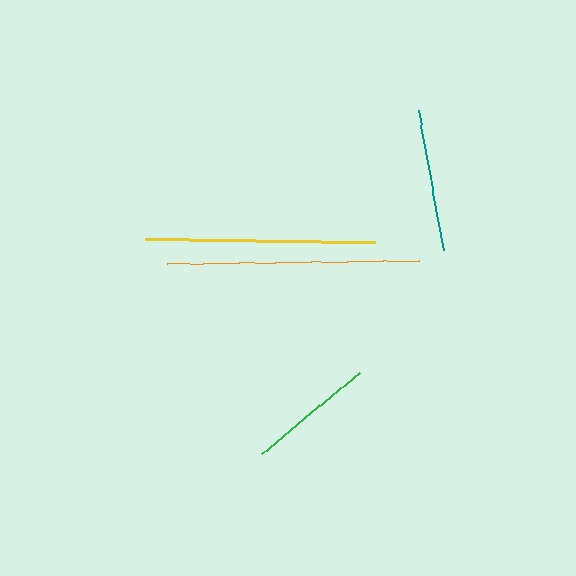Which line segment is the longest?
The orange line is the longest at approximately 251 pixels.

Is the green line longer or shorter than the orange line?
The orange line is longer than the green line.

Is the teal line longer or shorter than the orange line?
The orange line is longer than the teal line.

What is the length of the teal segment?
The teal segment is approximately 142 pixels long.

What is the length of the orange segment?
The orange segment is approximately 251 pixels long.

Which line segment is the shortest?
The green line is the shortest at approximately 127 pixels.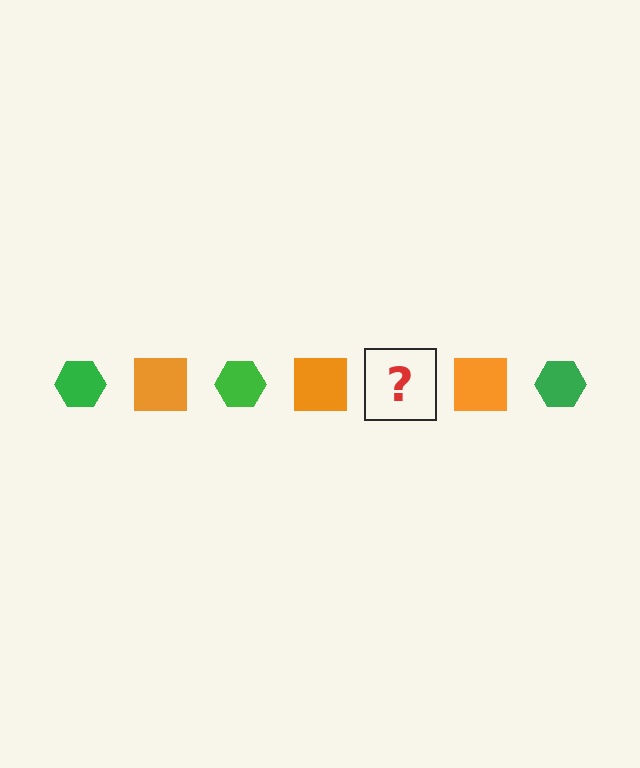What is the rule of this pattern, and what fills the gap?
The rule is that the pattern alternates between green hexagon and orange square. The gap should be filled with a green hexagon.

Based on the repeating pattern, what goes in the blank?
The blank should be a green hexagon.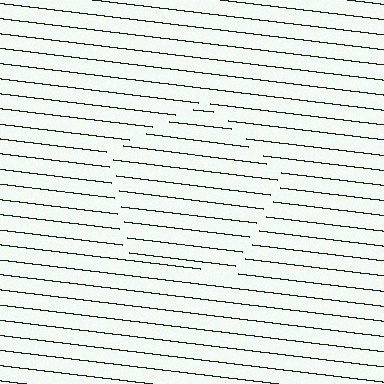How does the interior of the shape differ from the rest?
The interior of the shape contains the same grating, shifted by half a period — the contour is defined by the phase discontinuity where line-ends from the inner and outer gratings abut.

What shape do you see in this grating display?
An illusory pentagon. The interior of the shape contains the same grating, shifted by half a period — the contour is defined by the phase discontinuity where line-ends from the inner and outer gratings abut.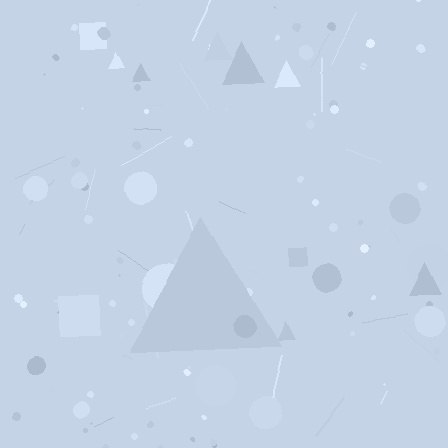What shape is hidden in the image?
A triangle is hidden in the image.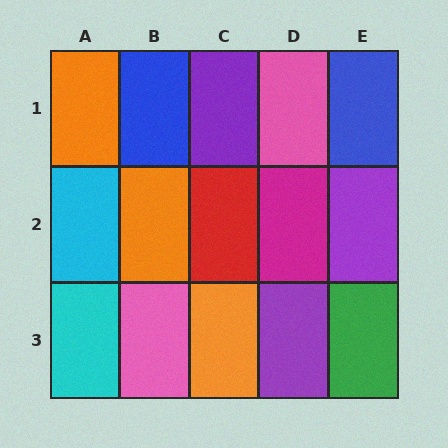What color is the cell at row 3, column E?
Green.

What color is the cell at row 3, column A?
Cyan.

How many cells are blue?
2 cells are blue.